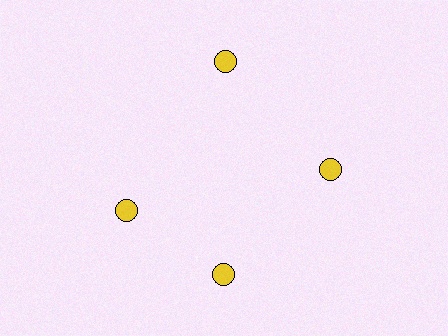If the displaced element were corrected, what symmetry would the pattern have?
It would have 4-fold rotational symmetry — the pattern would map onto itself every 90 degrees.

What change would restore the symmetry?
The symmetry would be restored by rotating it back into even spacing with its neighbors so that all 4 circles sit at equal angles and equal distance from the center.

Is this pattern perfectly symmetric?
No. The 4 yellow circles are arranged in a ring, but one element near the 9 o'clock position is rotated out of alignment along the ring, breaking the 4-fold rotational symmetry.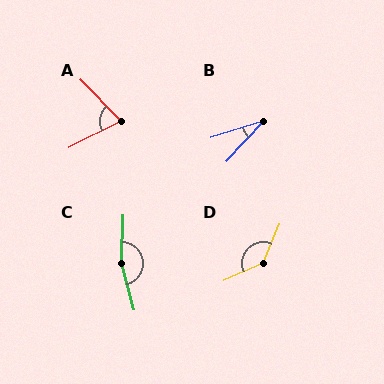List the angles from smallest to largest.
B (29°), A (73°), D (136°), C (163°).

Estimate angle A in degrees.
Approximately 73 degrees.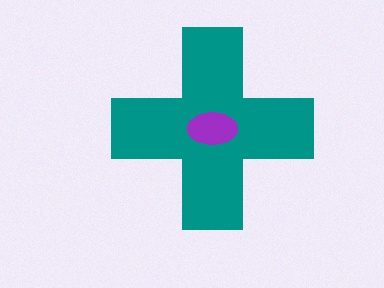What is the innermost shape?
The purple ellipse.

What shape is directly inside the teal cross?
The purple ellipse.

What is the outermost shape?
The teal cross.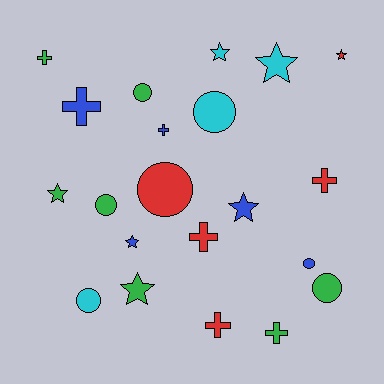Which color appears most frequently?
Green, with 7 objects.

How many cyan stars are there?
There are 2 cyan stars.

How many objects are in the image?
There are 21 objects.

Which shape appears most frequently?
Star, with 7 objects.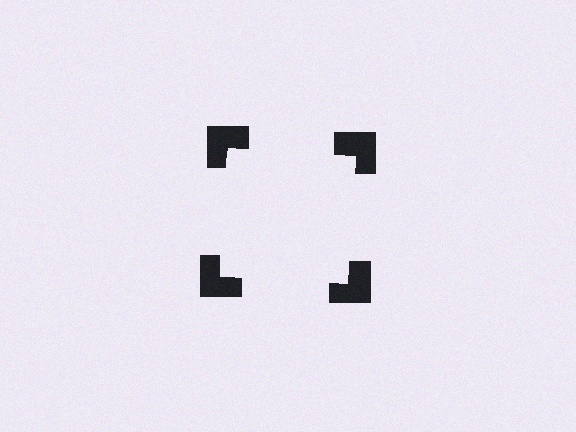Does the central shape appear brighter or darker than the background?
It typically appears slightly brighter than the background, even though no actual brightness change is drawn.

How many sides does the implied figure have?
4 sides.